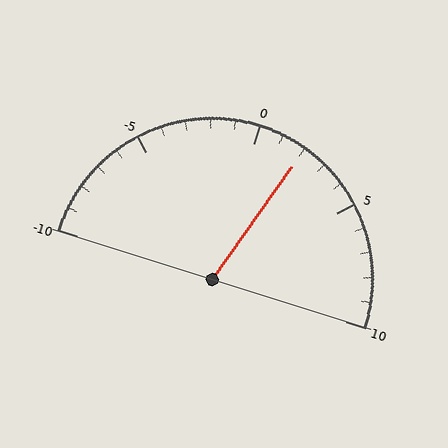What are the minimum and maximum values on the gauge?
The gauge ranges from -10 to 10.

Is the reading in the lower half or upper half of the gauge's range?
The reading is in the upper half of the range (-10 to 10).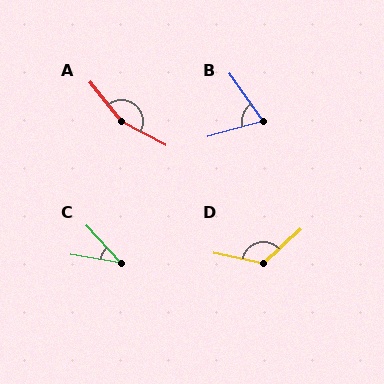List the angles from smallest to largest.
C (38°), B (70°), D (126°), A (157°).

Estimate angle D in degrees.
Approximately 126 degrees.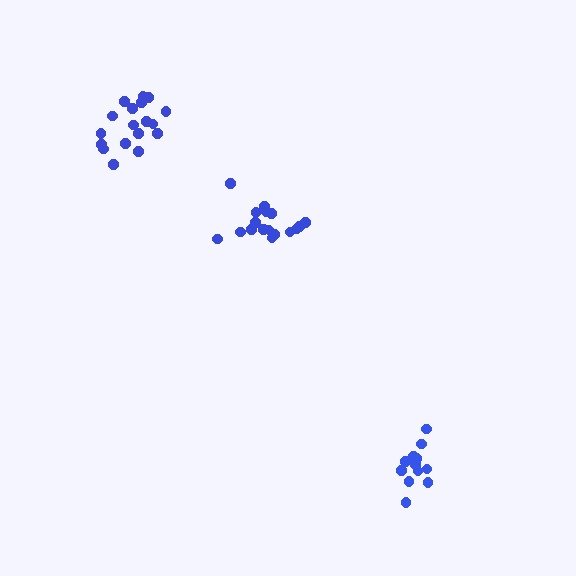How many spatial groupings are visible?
There are 3 spatial groupings.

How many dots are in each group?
Group 1: 17 dots, Group 2: 13 dots, Group 3: 18 dots (48 total).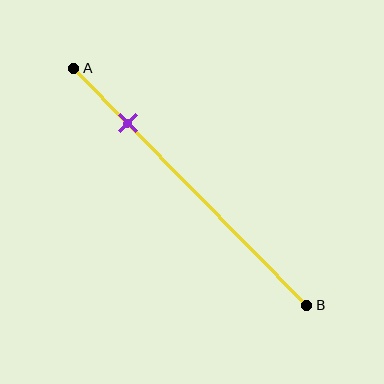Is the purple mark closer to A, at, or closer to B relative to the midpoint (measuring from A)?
The purple mark is closer to point A than the midpoint of segment AB.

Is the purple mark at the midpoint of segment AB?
No, the mark is at about 25% from A, not at the 50% midpoint.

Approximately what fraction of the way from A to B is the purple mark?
The purple mark is approximately 25% of the way from A to B.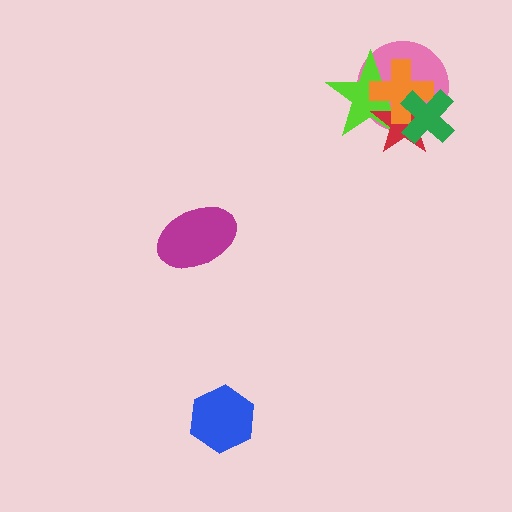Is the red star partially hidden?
Yes, it is partially covered by another shape.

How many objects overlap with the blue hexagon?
0 objects overlap with the blue hexagon.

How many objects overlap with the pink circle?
4 objects overlap with the pink circle.